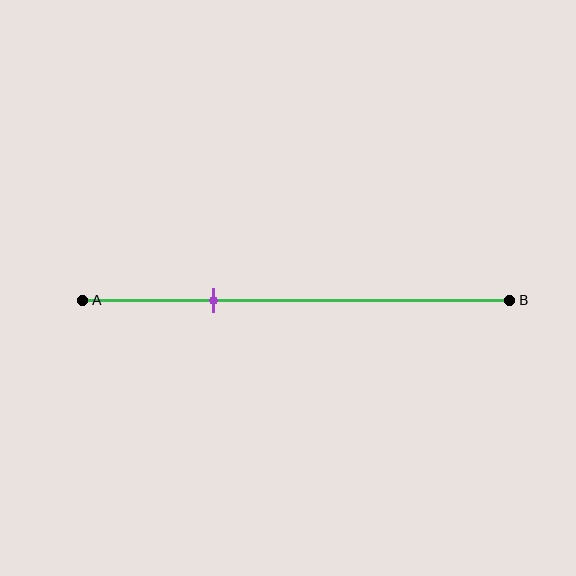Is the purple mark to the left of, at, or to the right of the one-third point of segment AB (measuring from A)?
The purple mark is approximately at the one-third point of segment AB.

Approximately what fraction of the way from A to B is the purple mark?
The purple mark is approximately 30% of the way from A to B.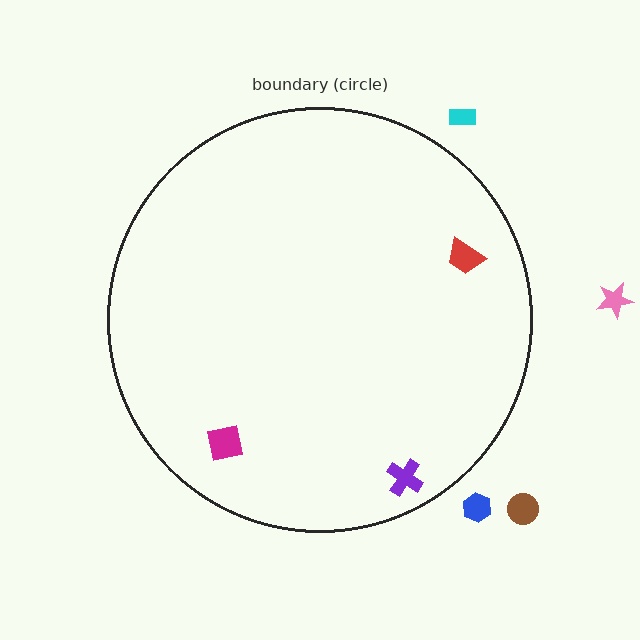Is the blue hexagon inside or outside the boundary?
Outside.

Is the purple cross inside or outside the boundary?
Inside.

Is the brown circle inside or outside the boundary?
Outside.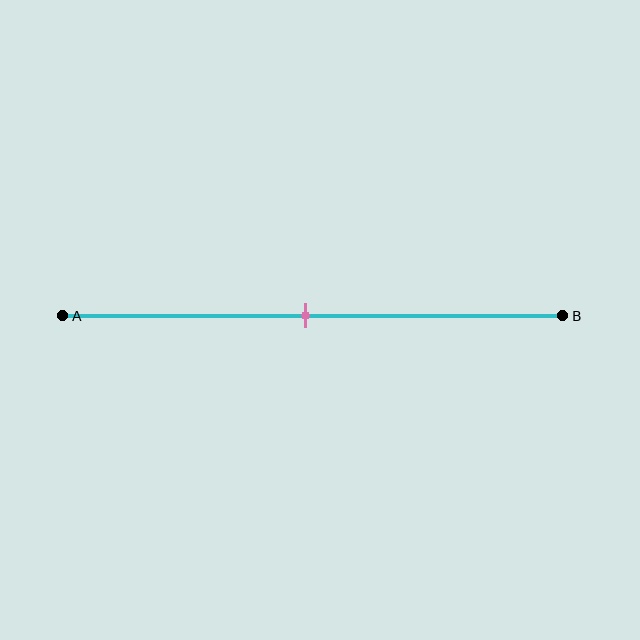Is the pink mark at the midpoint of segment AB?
Yes, the mark is approximately at the midpoint.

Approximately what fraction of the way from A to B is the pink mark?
The pink mark is approximately 50% of the way from A to B.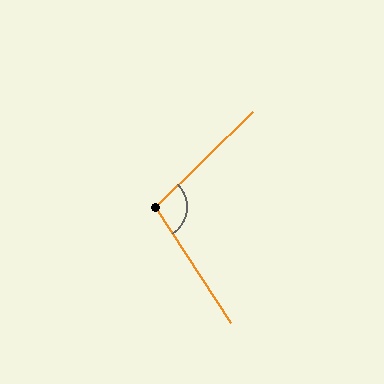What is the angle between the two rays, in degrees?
Approximately 101 degrees.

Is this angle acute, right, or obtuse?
It is obtuse.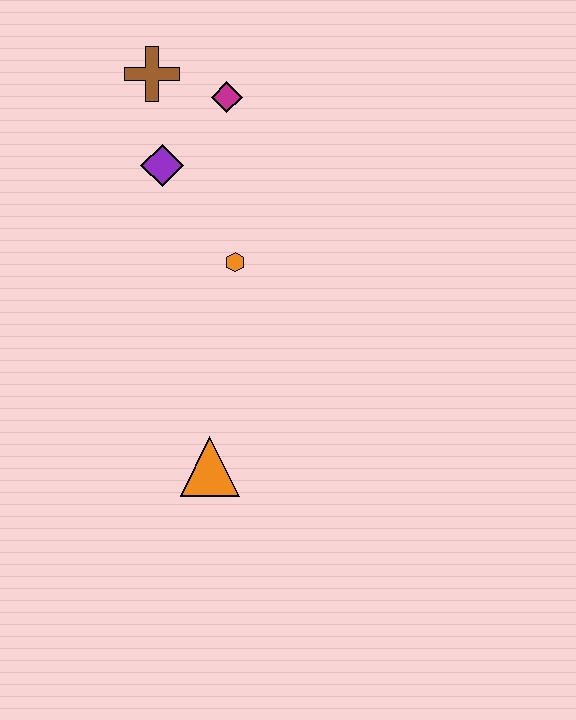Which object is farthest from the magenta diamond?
The orange triangle is farthest from the magenta diamond.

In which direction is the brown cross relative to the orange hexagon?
The brown cross is above the orange hexagon.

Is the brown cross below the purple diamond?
No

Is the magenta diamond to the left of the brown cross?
No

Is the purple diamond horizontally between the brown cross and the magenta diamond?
Yes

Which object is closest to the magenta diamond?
The brown cross is closest to the magenta diamond.